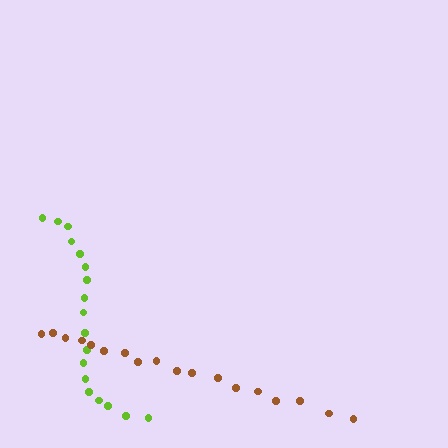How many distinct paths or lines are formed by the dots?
There are 2 distinct paths.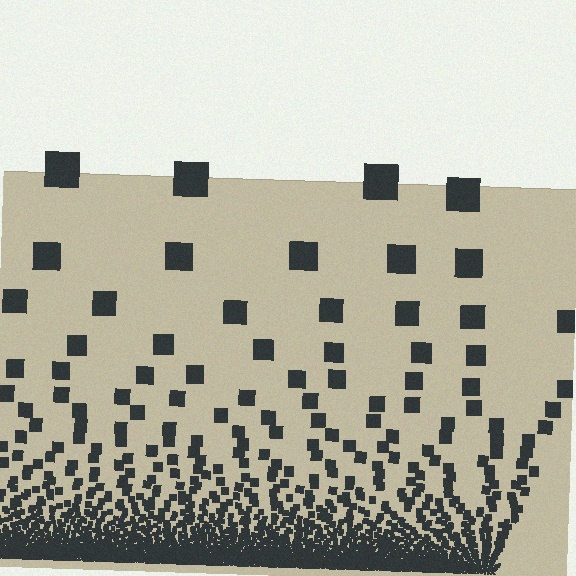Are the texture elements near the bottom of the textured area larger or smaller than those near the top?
Smaller. The gradient is inverted — elements near the bottom are smaller and denser.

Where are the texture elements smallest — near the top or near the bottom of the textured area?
Near the bottom.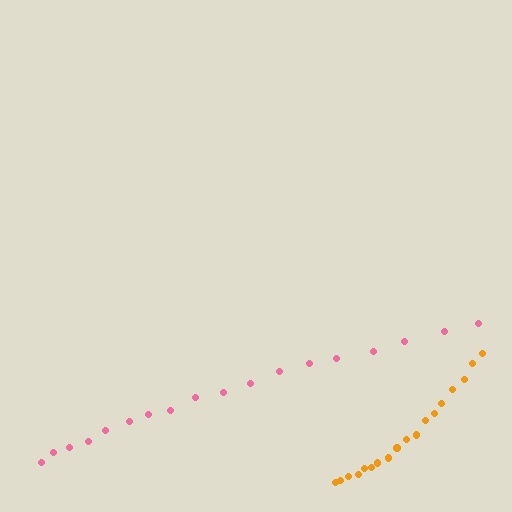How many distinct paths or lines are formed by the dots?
There are 2 distinct paths.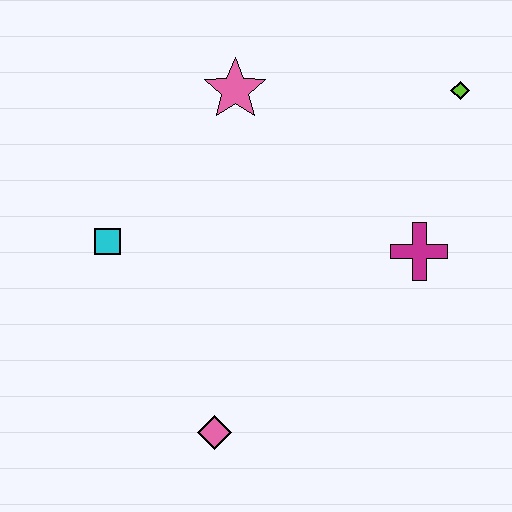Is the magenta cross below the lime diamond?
Yes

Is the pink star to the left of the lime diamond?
Yes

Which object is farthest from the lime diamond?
The pink diamond is farthest from the lime diamond.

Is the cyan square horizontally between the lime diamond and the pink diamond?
No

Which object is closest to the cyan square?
The pink star is closest to the cyan square.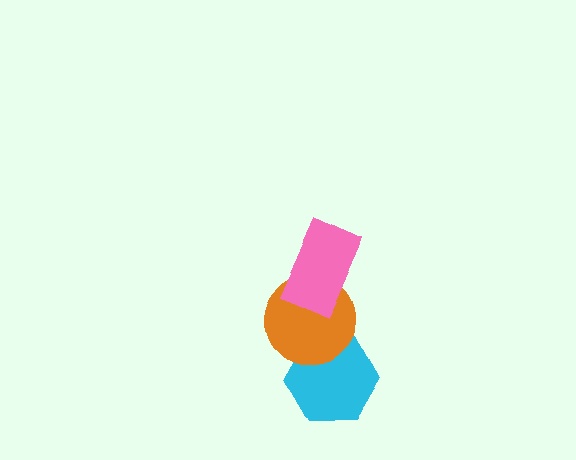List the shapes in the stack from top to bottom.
From top to bottom: the pink rectangle, the orange circle, the cyan hexagon.